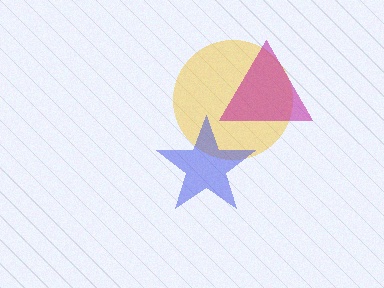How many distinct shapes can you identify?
There are 3 distinct shapes: a yellow circle, a magenta triangle, a blue star.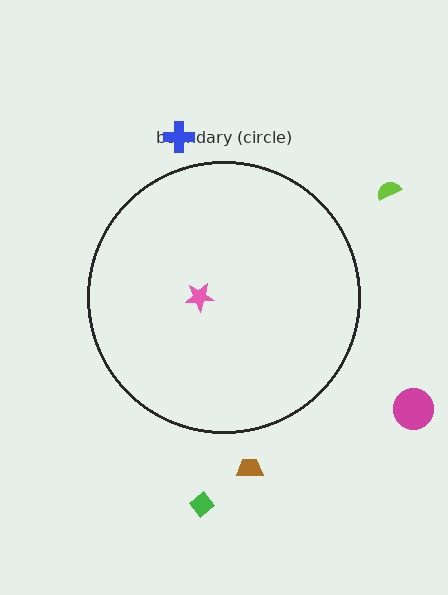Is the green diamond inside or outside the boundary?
Outside.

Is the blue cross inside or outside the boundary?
Outside.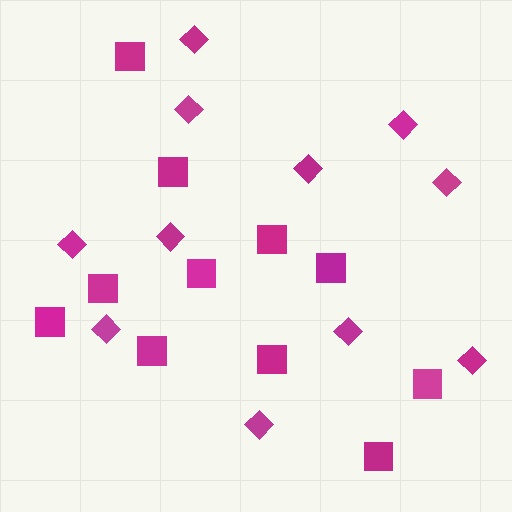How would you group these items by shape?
There are 2 groups: one group of squares (11) and one group of diamonds (11).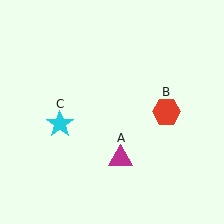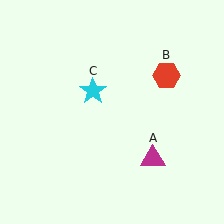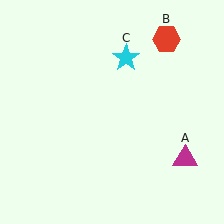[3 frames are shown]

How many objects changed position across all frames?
3 objects changed position: magenta triangle (object A), red hexagon (object B), cyan star (object C).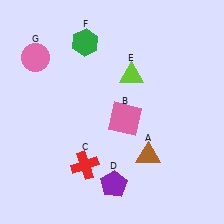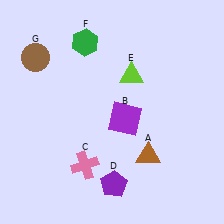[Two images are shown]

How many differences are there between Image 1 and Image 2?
There are 3 differences between the two images.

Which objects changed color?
B changed from pink to purple. C changed from red to pink. G changed from pink to brown.